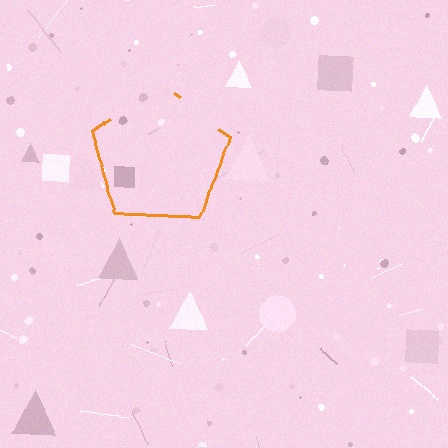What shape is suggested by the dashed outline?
The dashed outline suggests a pentagon.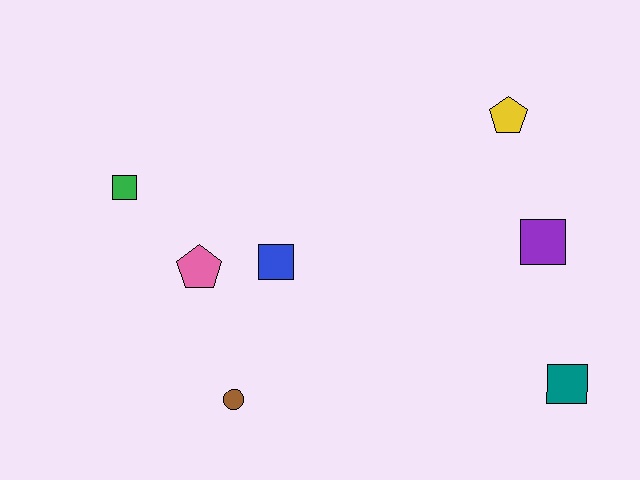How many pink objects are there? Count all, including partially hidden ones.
There is 1 pink object.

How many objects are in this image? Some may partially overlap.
There are 7 objects.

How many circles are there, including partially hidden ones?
There is 1 circle.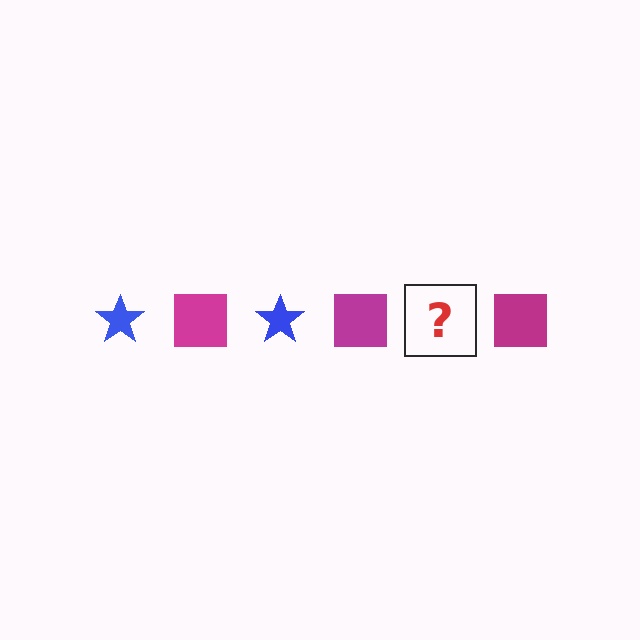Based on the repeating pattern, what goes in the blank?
The blank should be a blue star.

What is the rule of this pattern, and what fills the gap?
The rule is that the pattern alternates between blue star and magenta square. The gap should be filled with a blue star.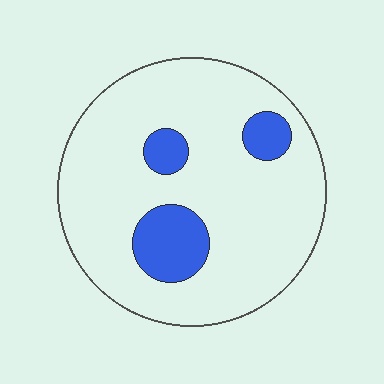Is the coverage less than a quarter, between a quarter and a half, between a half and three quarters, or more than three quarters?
Less than a quarter.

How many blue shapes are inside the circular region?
3.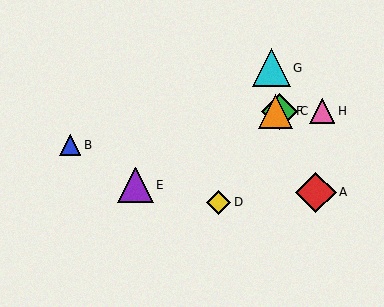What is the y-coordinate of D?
Object D is at y≈202.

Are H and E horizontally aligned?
No, H is at y≈111 and E is at y≈185.